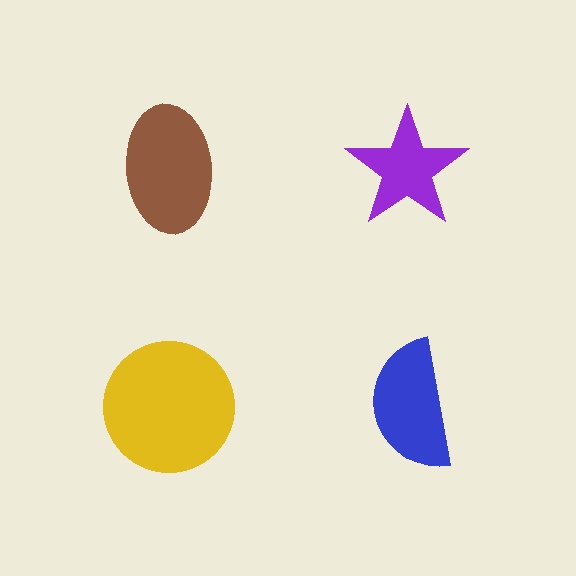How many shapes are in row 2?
2 shapes.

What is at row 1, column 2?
A purple star.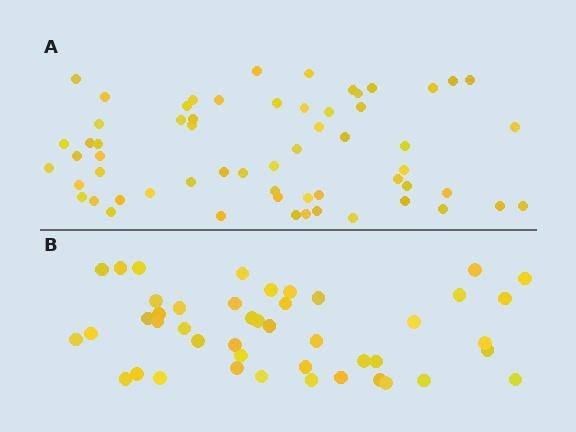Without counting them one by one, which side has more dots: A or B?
Region A (the top region) has more dots.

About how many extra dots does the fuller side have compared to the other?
Region A has approximately 15 more dots than region B.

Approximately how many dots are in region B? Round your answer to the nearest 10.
About 40 dots. (The exact count is 45, which rounds to 40.)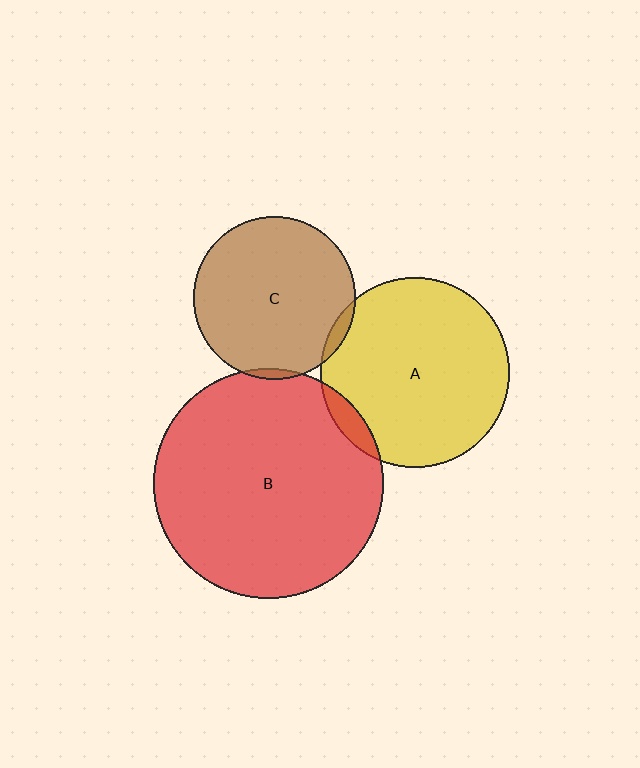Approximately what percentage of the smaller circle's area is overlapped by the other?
Approximately 5%.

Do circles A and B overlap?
Yes.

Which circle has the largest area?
Circle B (red).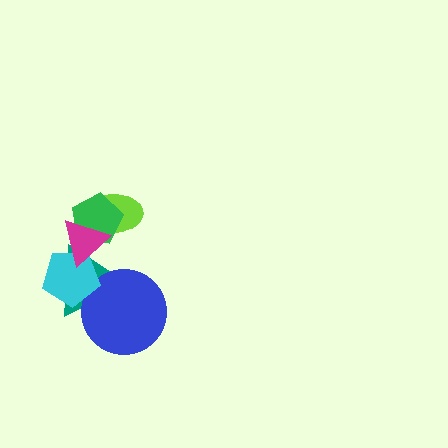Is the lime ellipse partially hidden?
Yes, it is partially covered by another shape.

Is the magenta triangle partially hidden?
No, no other shape covers it.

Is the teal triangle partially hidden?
Yes, it is partially covered by another shape.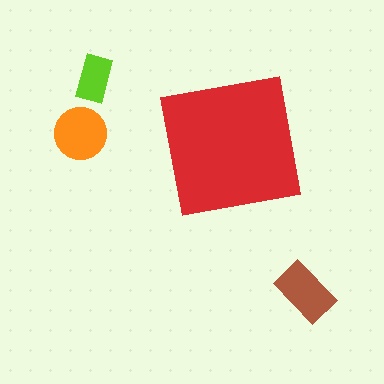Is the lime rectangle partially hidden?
No, the lime rectangle is fully visible.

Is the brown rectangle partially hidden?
No, the brown rectangle is fully visible.